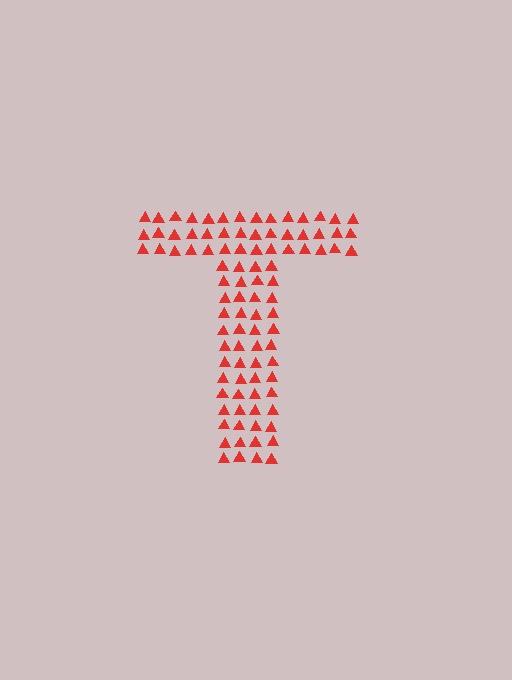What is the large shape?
The large shape is the letter T.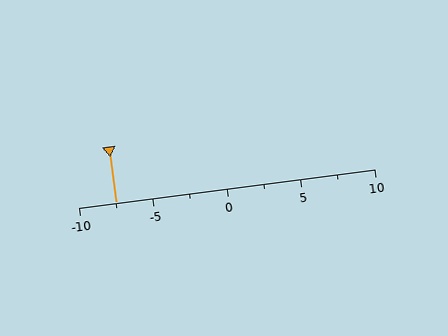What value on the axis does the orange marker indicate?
The marker indicates approximately -7.5.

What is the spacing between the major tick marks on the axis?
The major ticks are spaced 5 apart.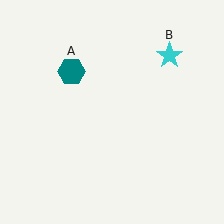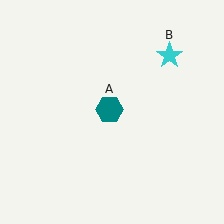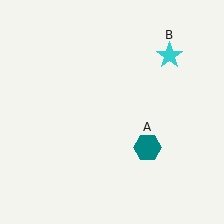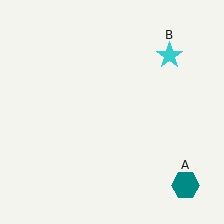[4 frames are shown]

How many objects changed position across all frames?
1 object changed position: teal hexagon (object A).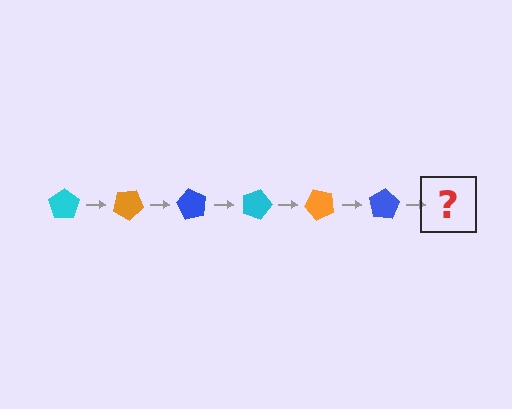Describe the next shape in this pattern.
It should be a cyan pentagon, rotated 180 degrees from the start.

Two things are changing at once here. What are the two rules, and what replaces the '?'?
The two rules are that it rotates 30 degrees each step and the color cycles through cyan, orange, and blue. The '?' should be a cyan pentagon, rotated 180 degrees from the start.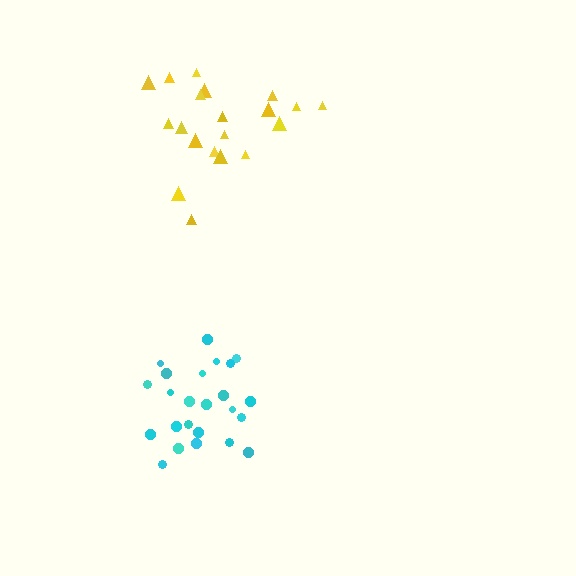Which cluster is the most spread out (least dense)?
Yellow.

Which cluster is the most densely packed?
Cyan.